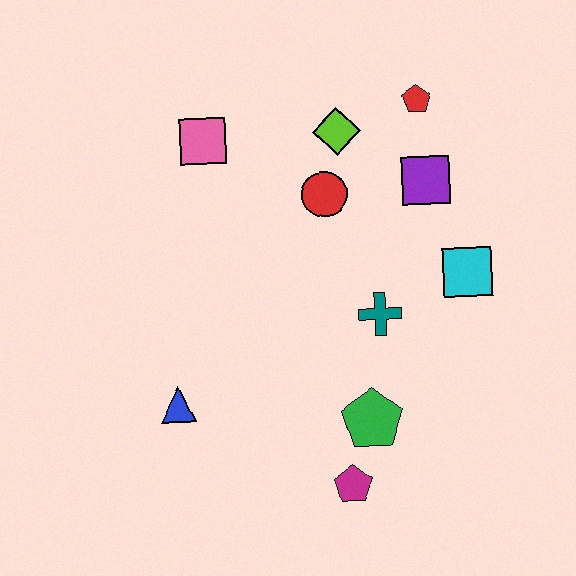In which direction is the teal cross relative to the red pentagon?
The teal cross is below the red pentagon.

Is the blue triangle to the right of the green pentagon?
No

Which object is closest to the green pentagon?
The magenta pentagon is closest to the green pentagon.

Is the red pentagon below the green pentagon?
No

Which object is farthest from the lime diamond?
The magenta pentagon is farthest from the lime diamond.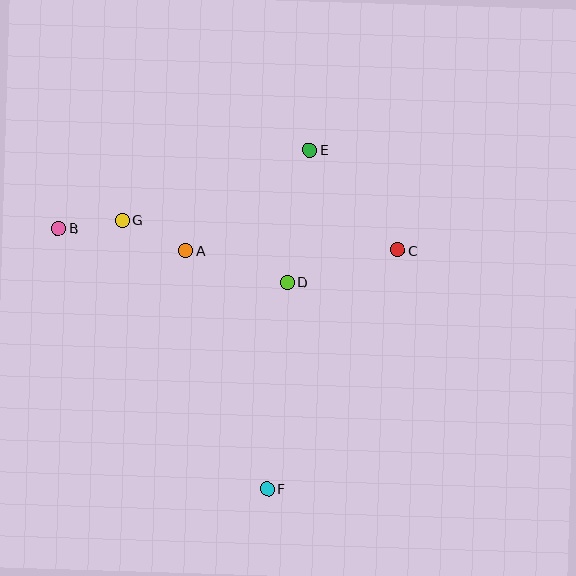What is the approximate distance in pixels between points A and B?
The distance between A and B is approximately 129 pixels.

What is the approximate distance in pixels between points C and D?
The distance between C and D is approximately 116 pixels.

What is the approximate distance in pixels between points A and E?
The distance between A and E is approximately 160 pixels.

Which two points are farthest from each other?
Points E and F are farthest from each other.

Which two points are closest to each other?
Points B and G are closest to each other.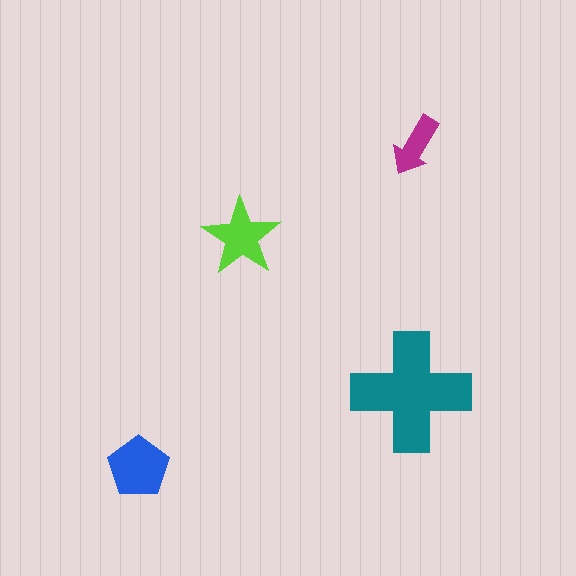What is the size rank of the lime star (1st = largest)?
3rd.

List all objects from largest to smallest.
The teal cross, the blue pentagon, the lime star, the magenta arrow.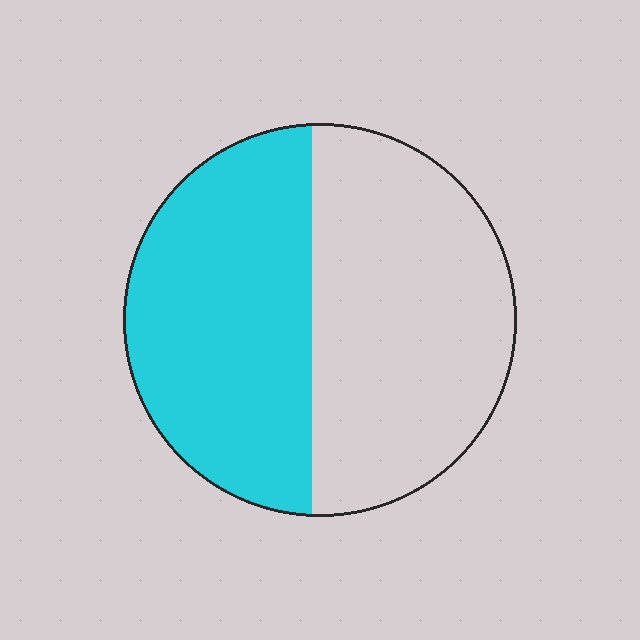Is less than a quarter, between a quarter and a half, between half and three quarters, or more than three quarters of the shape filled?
Between a quarter and a half.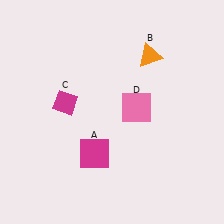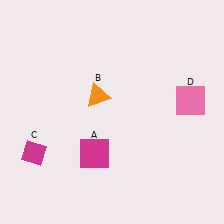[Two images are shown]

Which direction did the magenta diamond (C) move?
The magenta diamond (C) moved down.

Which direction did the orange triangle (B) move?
The orange triangle (B) moved left.